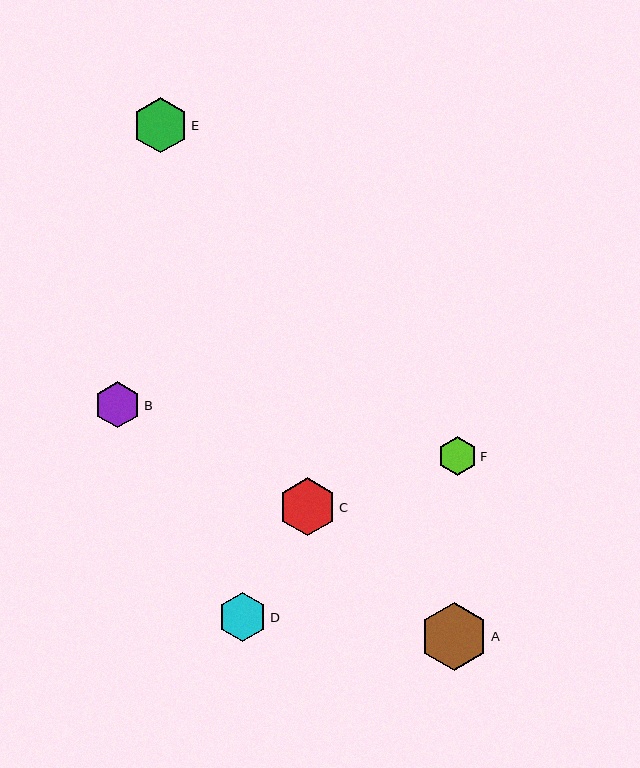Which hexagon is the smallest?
Hexagon F is the smallest with a size of approximately 39 pixels.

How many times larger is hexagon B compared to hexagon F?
Hexagon B is approximately 1.2 times the size of hexagon F.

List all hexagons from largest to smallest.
From largest to smallest: A, C, E, D, B, F.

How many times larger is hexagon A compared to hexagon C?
Hexagon A is approximately 1.2 times the size of hexagon C.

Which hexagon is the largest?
Hexagon A is the largest with a size of approximately 68 pixels.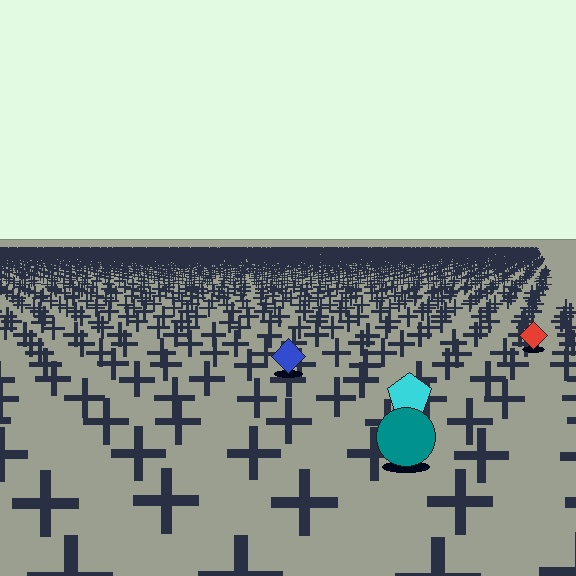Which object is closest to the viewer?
The teal circle is closest. The texture marks near it are larger and more spread out.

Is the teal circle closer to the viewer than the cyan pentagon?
Yes. The teal circle is closer — you can tell from the texture gradient: the ground texture is coarser near it.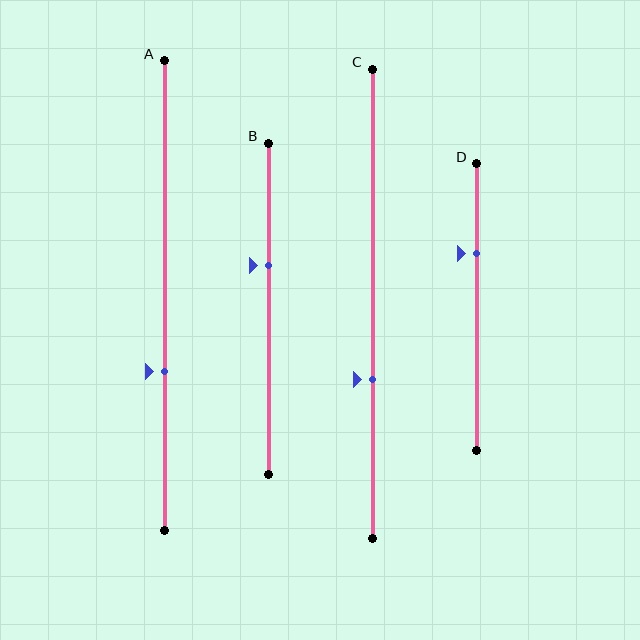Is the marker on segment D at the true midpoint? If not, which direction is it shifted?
No, the marker on segment D is shifted upward by about 19% of the segment length.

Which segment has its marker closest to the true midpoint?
Segment B has its marker closest to the true midpoint.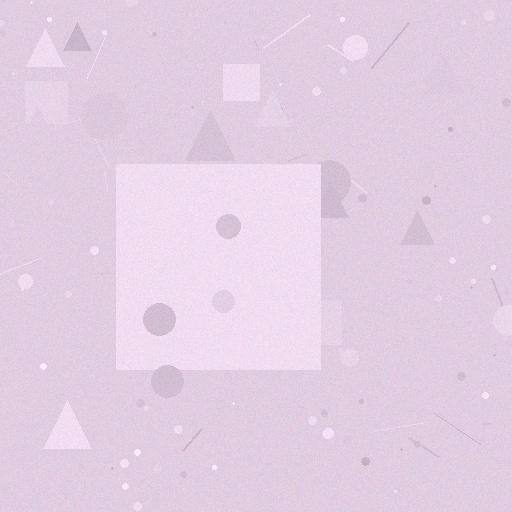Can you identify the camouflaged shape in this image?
The camouflaged shape is a square.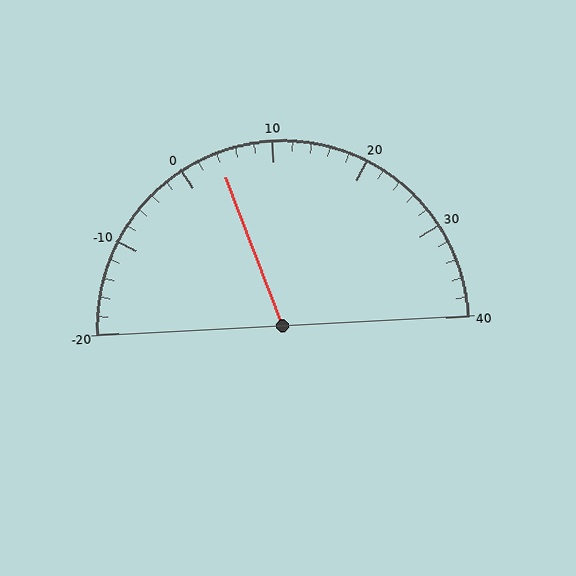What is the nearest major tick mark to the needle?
The nearest major tick mark is 0.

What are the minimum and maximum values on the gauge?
The gauge ranges from -20 to 40.